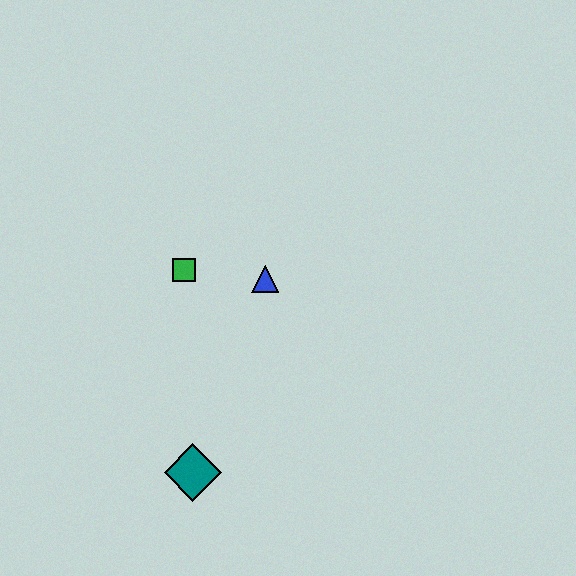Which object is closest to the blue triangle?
The green square is closest to the blue triangle.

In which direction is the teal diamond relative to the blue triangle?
The teal diamond is below the blue triangle.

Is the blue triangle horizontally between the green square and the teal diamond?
No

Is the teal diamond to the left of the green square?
No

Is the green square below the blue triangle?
No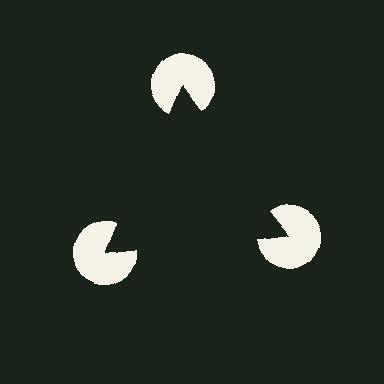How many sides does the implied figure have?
3 sides.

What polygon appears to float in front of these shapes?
An illusory triangle — its edges are inferred from the aligned wedge cuts in the pac-man discs, not physically drawn.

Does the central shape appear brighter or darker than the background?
It typically appears slightly darker than the background, even though no actual brightness change is drawn.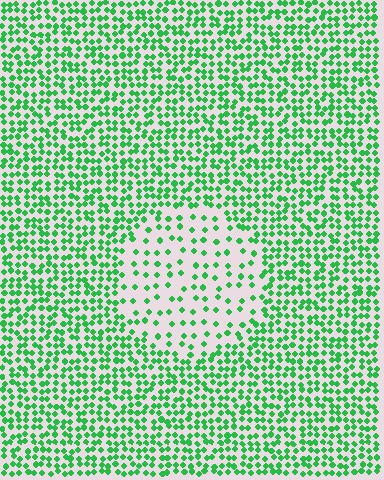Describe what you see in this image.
The image contains small green elements arranged at two different densities. A circle-shaped region is visible where the elements are less densely packed than the surrounding area.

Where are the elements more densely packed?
The elements are more densely packed outside the circle boundary.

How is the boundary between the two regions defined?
The boundary is defined by a change in element density (approximately 2.5x ratio). All elements are the same color, size, and shape.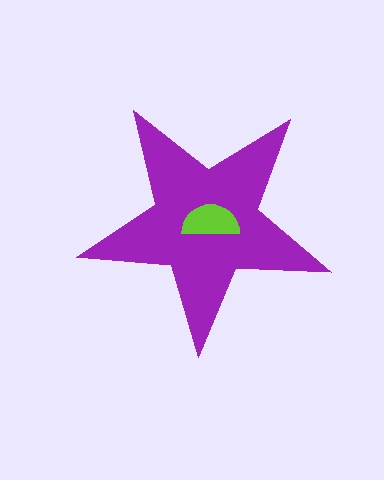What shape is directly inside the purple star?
The lime semicircle.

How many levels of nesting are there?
2.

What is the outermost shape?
The purple star.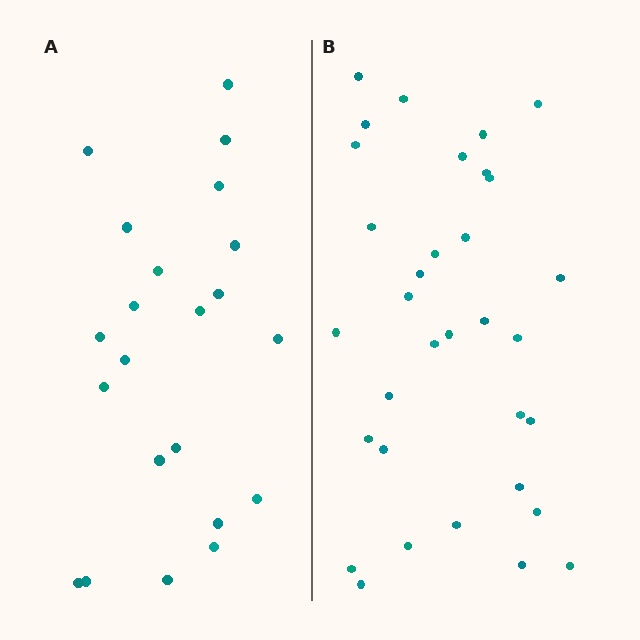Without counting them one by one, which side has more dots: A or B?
Region B (the right region) has more dots.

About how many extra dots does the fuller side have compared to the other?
Region B has roughly 12 or so more dots than region A.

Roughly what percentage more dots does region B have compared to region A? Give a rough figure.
About 50% more.